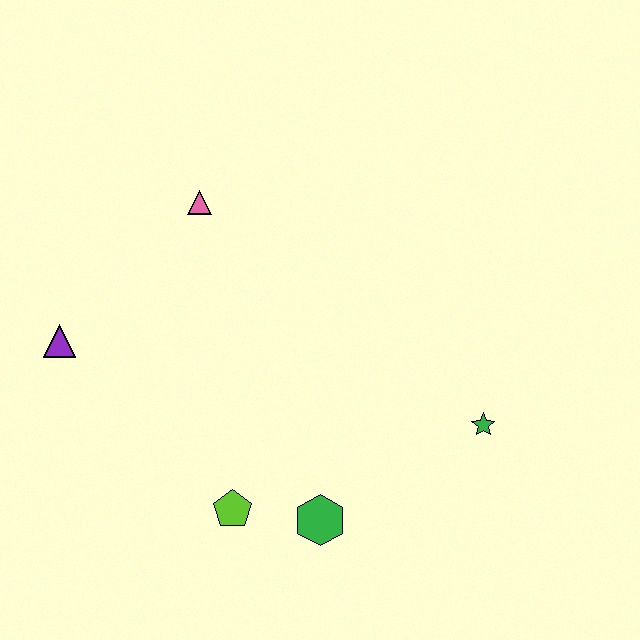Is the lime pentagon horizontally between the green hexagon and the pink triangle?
Yes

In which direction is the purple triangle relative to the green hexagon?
The purple triangle is to the left of the green hexagon.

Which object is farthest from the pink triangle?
The green star is farthest from the pink triangle.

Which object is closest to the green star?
The green hexagon is closest to the green star.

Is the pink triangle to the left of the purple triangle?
No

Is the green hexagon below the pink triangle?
Yes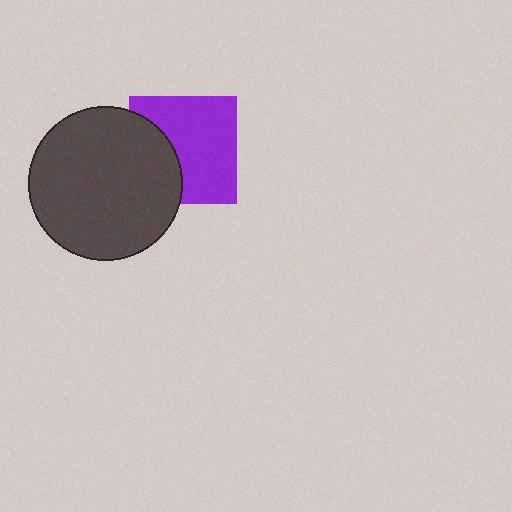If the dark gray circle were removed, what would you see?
You would see the complete purple square.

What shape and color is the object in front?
The object in front is a dark gray circle.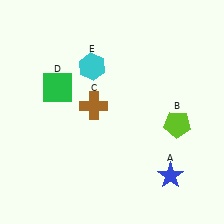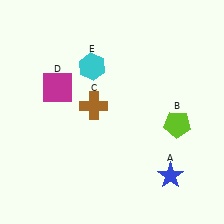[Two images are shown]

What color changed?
The square (D) changed from green in Image 1 to magenta in Image 2.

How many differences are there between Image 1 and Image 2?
There is 1 difference between the two images.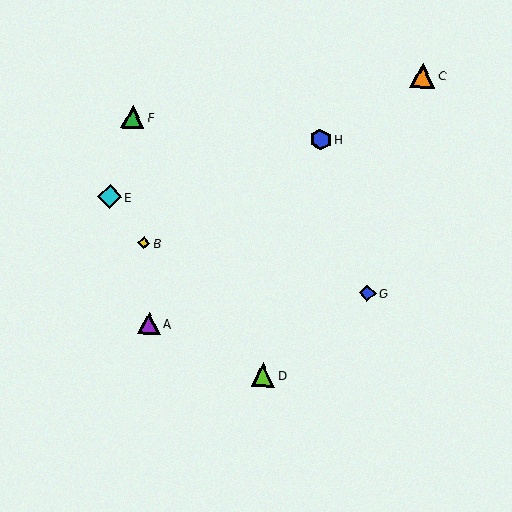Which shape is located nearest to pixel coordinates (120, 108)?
The green triangle (labeled F) at (133, 117) is nearest to that location.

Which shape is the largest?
The orange triangle (labeled C) is the largest.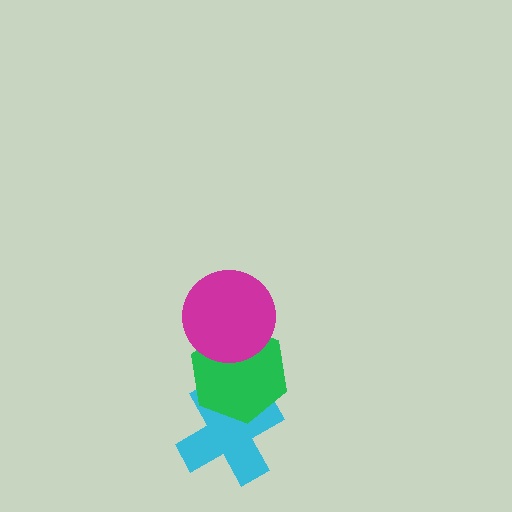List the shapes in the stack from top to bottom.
From top to bottom: the magenta circle, the green hexagon, the cyan cross.